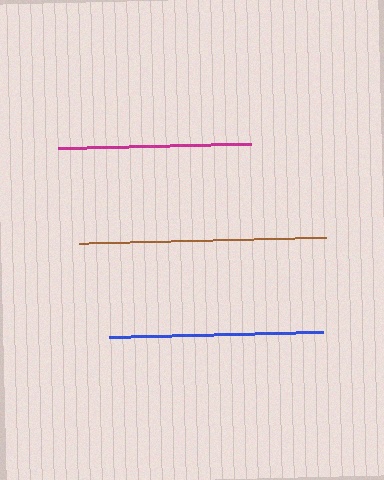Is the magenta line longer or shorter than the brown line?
The brown line is longer than the magenta line.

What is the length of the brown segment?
The brown segment is approximately 246 pixels long.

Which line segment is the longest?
The brown line is the longest at approximately 246 pixels.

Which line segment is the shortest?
The magenta line is the shortest at approximately 193 pixels.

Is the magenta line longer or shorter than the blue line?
The blue line is longer than the magenta line.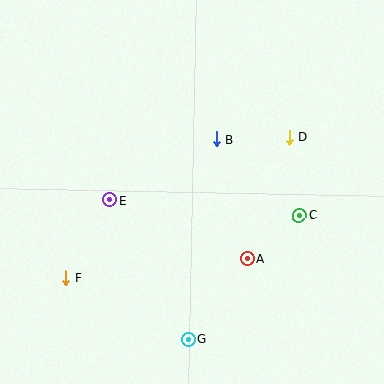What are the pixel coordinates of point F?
Point F is at (66, 278).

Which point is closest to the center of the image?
Point B at (217, 139) is closest to the center.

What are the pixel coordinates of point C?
Point C is at (299, 215).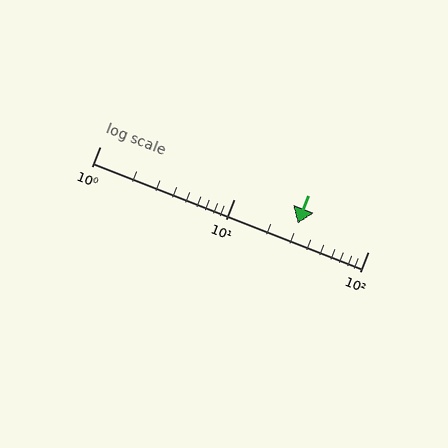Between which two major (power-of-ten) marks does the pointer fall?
The pointer is between 10 and 100.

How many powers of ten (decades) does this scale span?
The scale spans 2 decades, from 1 to 100.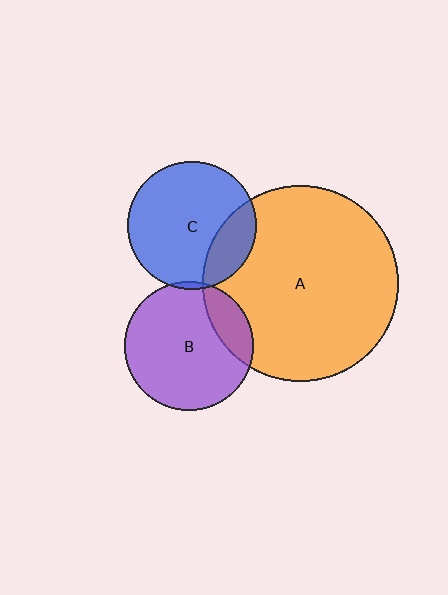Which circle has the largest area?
Circle A (orange).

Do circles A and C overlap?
Yes.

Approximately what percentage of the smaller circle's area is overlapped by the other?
Approximately 20%.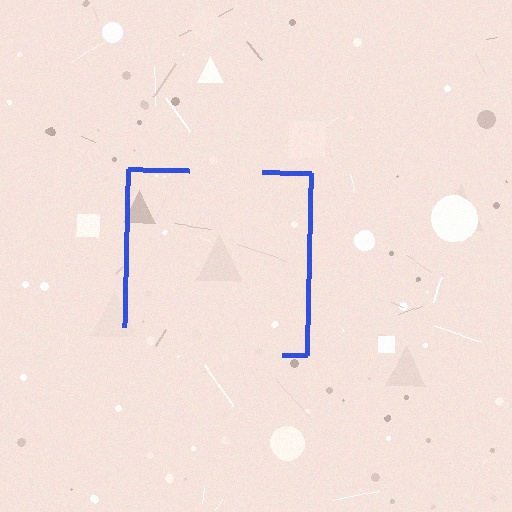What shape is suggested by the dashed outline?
The dashed outline suggests a square.